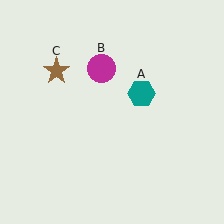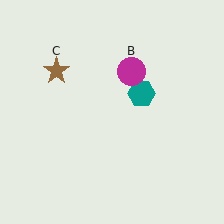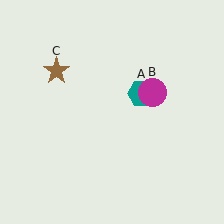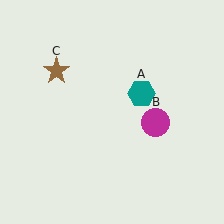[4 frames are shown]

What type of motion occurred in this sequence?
The magenta circle (object B) rotated clockwise around the center of the scene.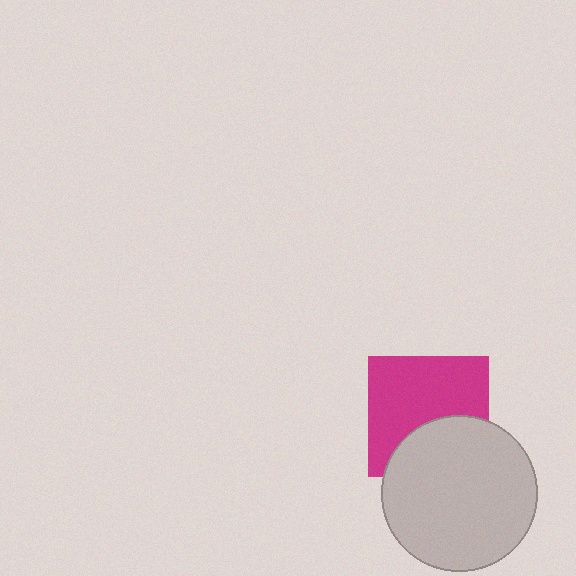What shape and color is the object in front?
The object in front is a light gray circle.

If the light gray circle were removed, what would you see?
You would see the complete magenta square.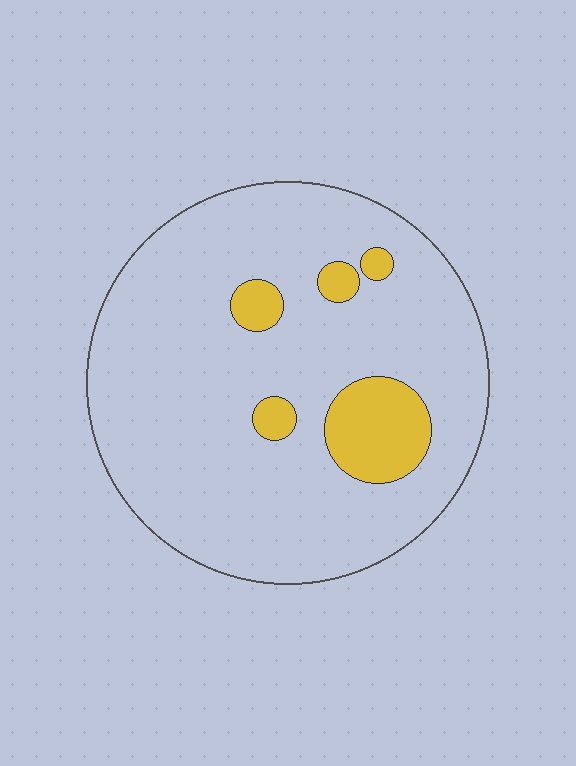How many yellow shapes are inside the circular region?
5.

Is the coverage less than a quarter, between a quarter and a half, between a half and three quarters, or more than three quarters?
Less than a quarter.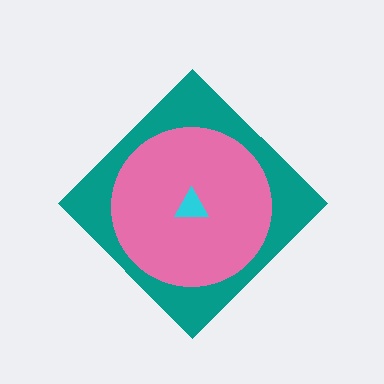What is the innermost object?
The cyan triangle.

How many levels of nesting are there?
3.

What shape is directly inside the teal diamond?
The pink circle.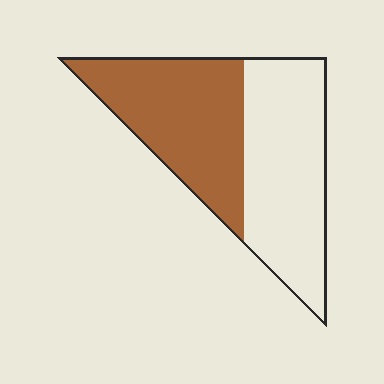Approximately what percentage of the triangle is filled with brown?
Approximately 50%.